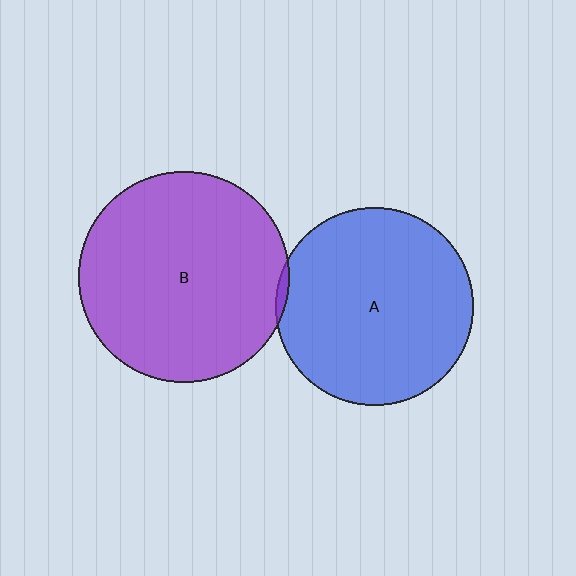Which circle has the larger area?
Circle B (purple).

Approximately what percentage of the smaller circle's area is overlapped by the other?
Approximately 5%.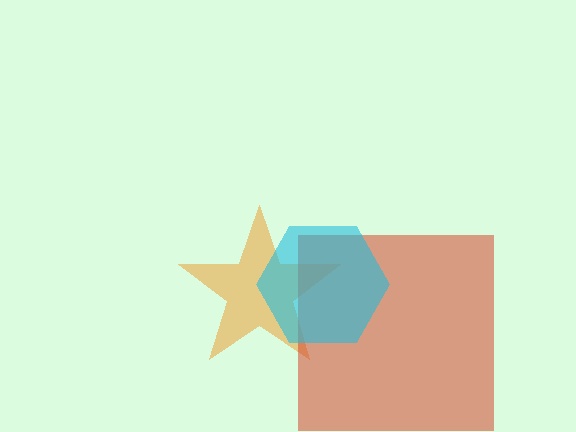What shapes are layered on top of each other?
The layered shapes are: an orange star, a red square, a cyan hexagon.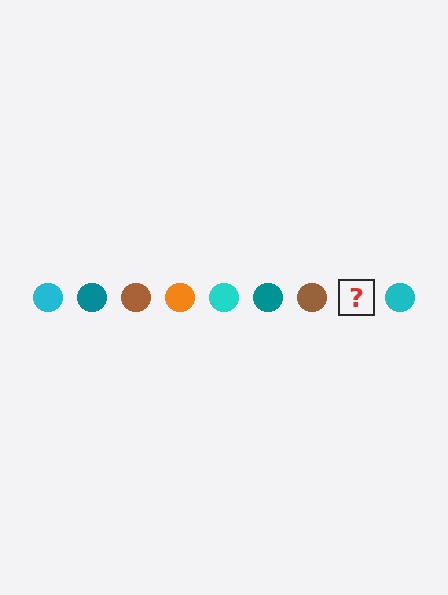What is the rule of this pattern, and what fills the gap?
The rule is that the pattern cycles through cyan, teal, brown, orange circles. The gap should be filled with an orange circle.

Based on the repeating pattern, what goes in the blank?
The blank should be an orange circle.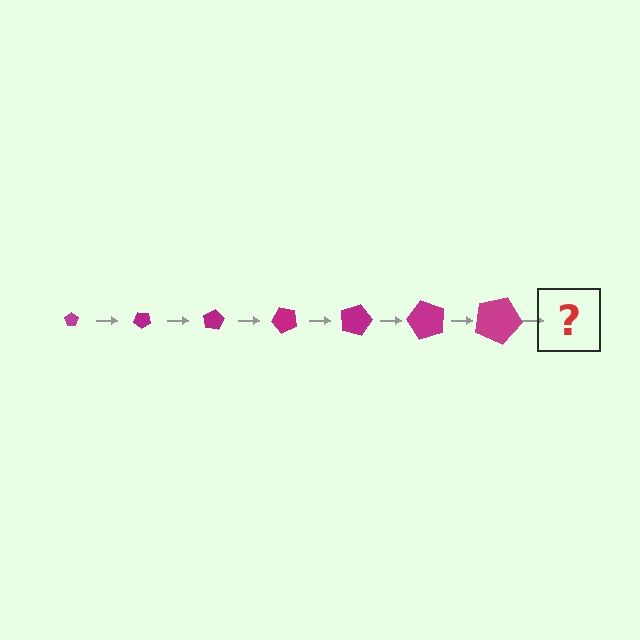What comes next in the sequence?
The next element should be a pentagon, larger than the previous one and rotated 280 degrees from the start.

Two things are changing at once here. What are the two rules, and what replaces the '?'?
The two rules are that the pentagon grows larger each step and it rotates 40 degrees each step. The '?' should be a pentagon, larger than the previous one and rotated 280 degrees from the start.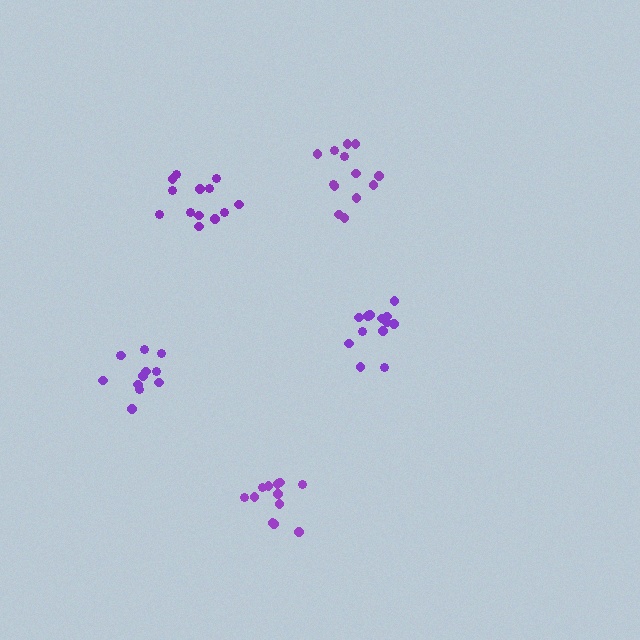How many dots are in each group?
Group 1: 13 dots, Group 2: 13 dots, Group 3: 13 dots, Group 4: 12 dots, Group 5: 12 dots (63 total).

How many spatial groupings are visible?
There are 5 spatial groupings.